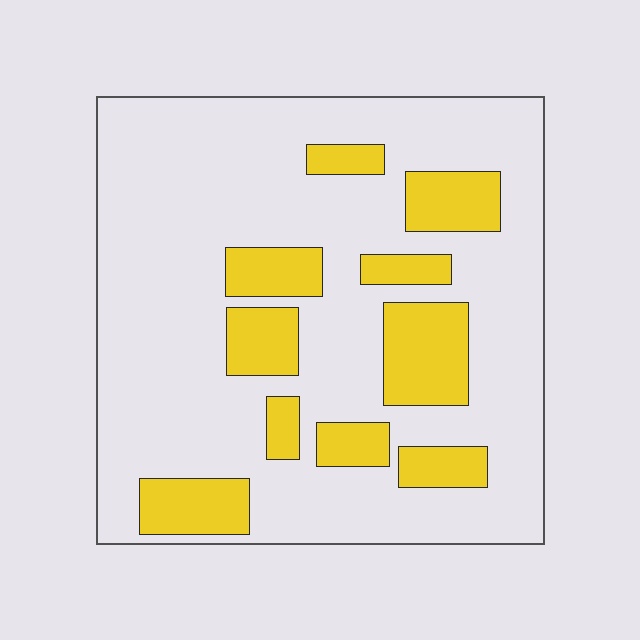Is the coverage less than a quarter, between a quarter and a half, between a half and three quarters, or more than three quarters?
Less than a quarter.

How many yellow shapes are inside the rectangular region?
10.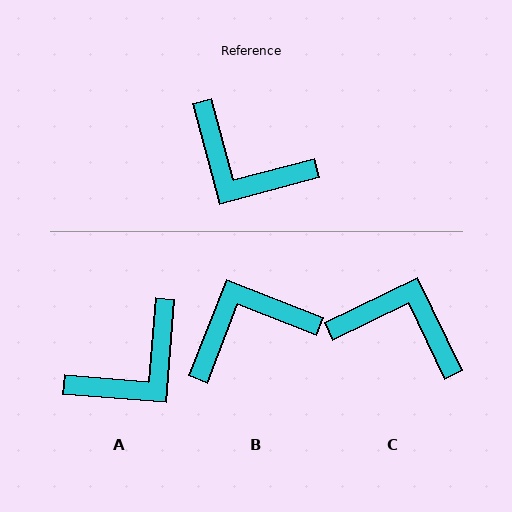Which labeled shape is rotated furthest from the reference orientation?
C, about 169 degrees away.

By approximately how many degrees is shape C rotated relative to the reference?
Approximately 169 degrees clockwise.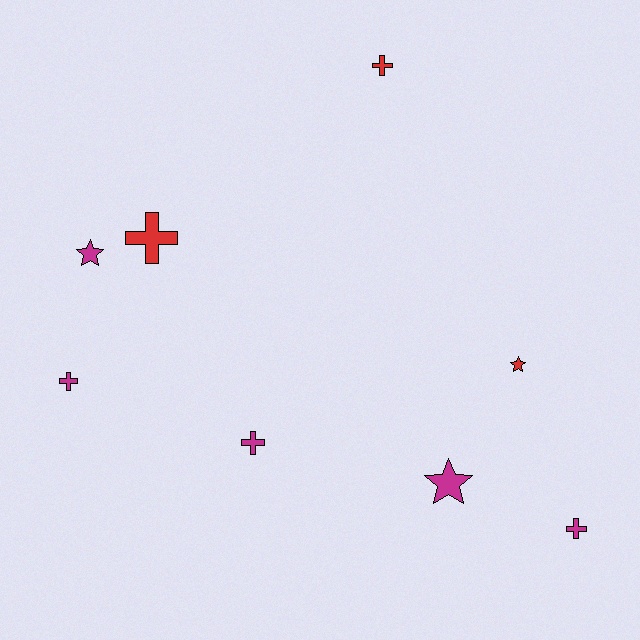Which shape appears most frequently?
Cross, with 5 objects.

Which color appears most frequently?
Magenta, with 5 objects.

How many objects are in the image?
There are 8 objects.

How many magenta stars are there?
There are 2 magenta stars.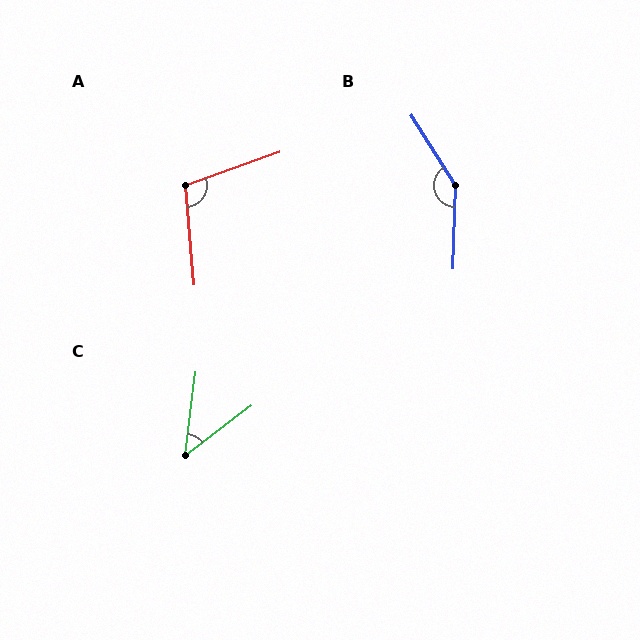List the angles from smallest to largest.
C (46°), A (105°), B (146°).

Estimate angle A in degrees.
Approximately 105 degrees.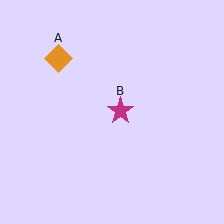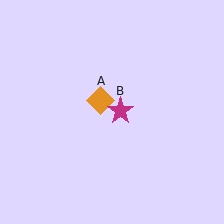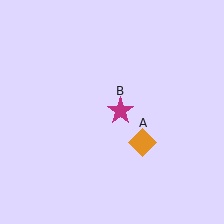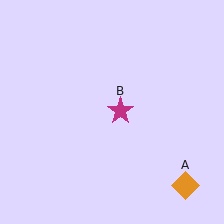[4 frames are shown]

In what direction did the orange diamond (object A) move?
The orange diamond (object A) moved down and to the right.